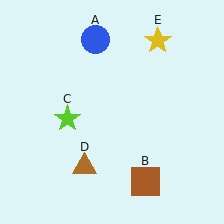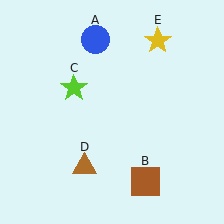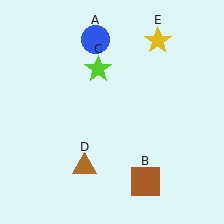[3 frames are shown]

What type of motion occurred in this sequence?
The lime star (object C) rotated clockwise around the center of the scene.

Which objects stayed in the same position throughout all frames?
Blue circle (object A) and brown square (object B) and brown triangle (object D) and yellow star (object E) remained stationary.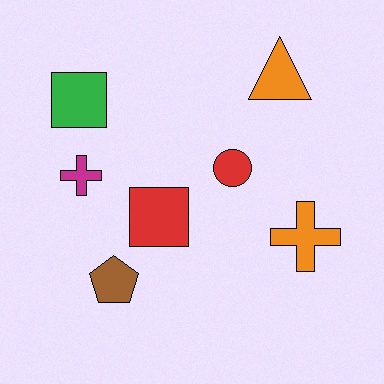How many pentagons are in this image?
There is 1 pentagon.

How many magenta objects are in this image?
There is 1 magenta object.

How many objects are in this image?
There are 7 objects.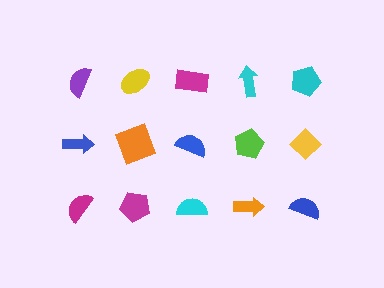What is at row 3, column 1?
A magenta semicircle.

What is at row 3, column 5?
A blue semicircle.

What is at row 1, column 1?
A purple semicircle.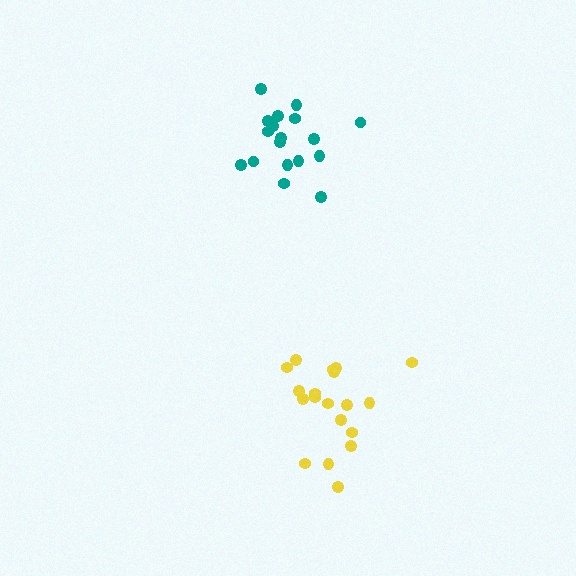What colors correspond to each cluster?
The clusters are colored: yellow, teal.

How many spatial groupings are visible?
There are 2 spatial groupings.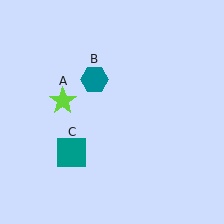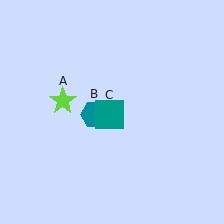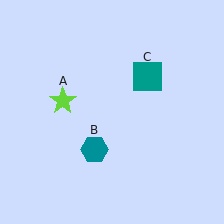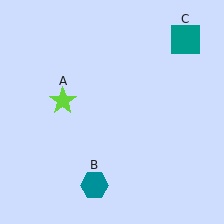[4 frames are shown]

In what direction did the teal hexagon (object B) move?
The teal hexagon (object B) moved down.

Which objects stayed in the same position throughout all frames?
Lime star (object A) remained stationary.